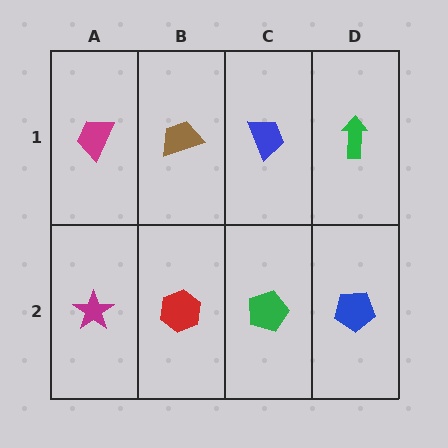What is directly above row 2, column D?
A green arrow.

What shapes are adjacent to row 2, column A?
A magenta trapezoid (row 1, column A), a red hexagon (row 2, column B).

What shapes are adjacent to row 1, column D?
A blue pentagon (row 2, column D), a blue trapezoid (row 1, column C).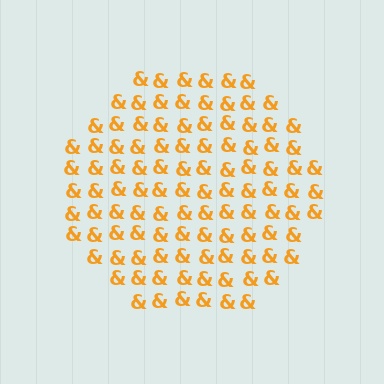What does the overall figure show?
The overall figure shows a circle.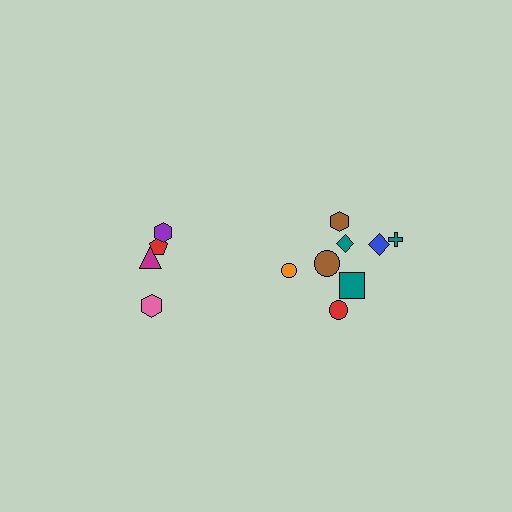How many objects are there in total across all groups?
There are 12 objects.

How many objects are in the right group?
There are 8 objects.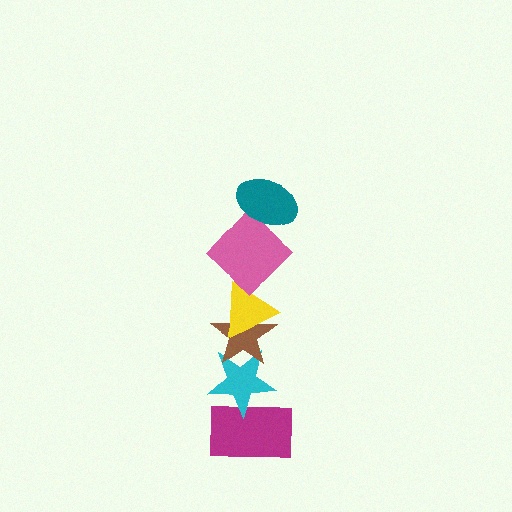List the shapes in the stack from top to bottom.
From top to bottom: the teal ellipse, the pink diamond, the yellow triangle, the brown star, the cyan star, the magenta rectangle.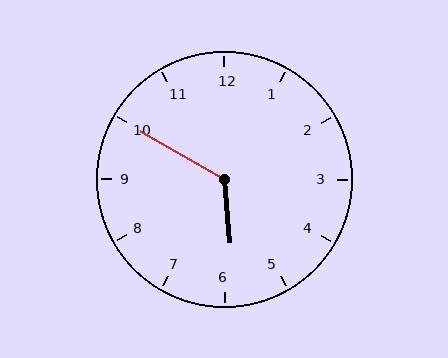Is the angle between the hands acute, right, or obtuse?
It is obtuse.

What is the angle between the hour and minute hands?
Approximately 125 degrees.